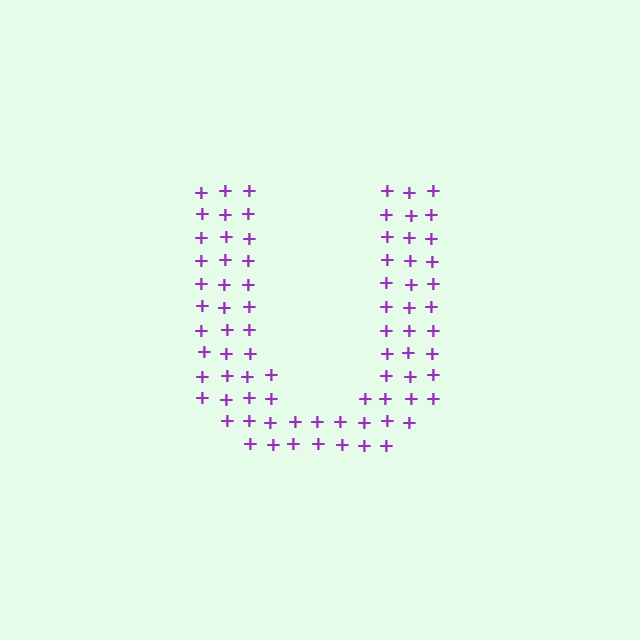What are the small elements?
The small elements are plus signs.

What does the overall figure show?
The overall figure shows the letter U.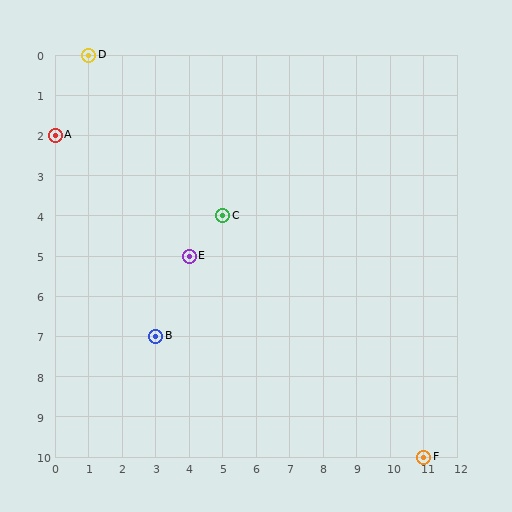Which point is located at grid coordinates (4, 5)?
Point E is at (4, 5).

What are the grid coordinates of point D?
Point D is at grid coordinates (1, 0).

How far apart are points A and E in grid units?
Points A and E are 4 columns and 3 rows apart (about 5.0 grid units diagonally).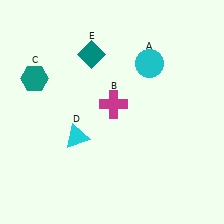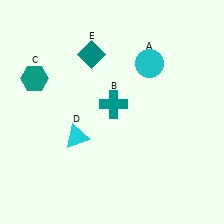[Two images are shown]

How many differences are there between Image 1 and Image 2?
There is 1 difference between the two images.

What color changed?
The cross (B) changed from magenta in Image 1 to teal in Image 2.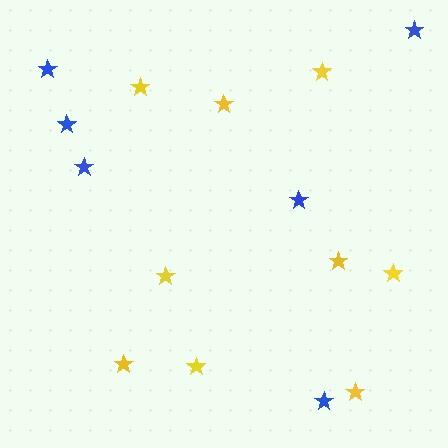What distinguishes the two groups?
There are 2 groups: one group of blue stars (6) and one group of yellow stars (9).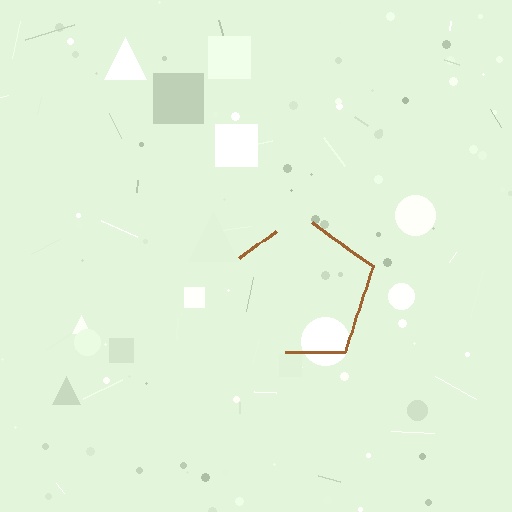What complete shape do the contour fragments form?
The contour fragments form a pentagon.